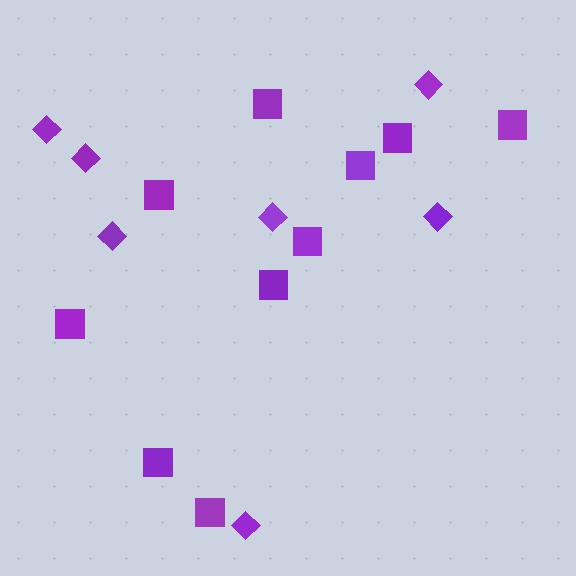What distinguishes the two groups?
There are 2 groups: one group of squares (10) and one group of diamonds (7).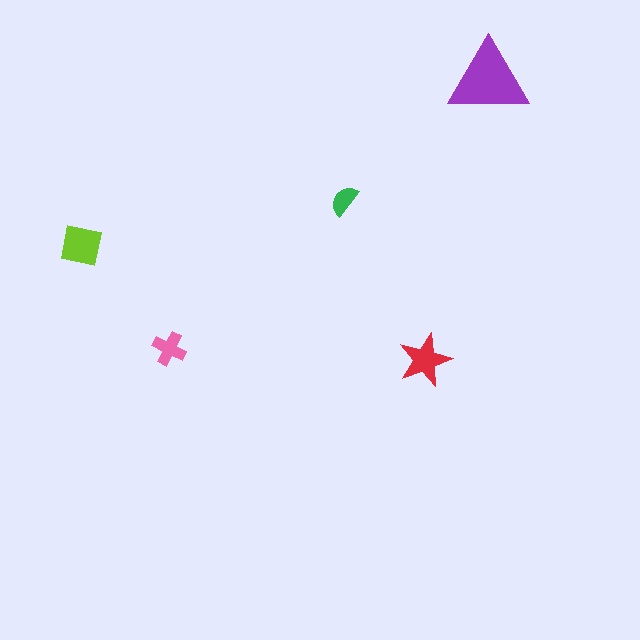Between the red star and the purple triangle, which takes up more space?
The purple triangle.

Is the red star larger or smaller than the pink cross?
Larger.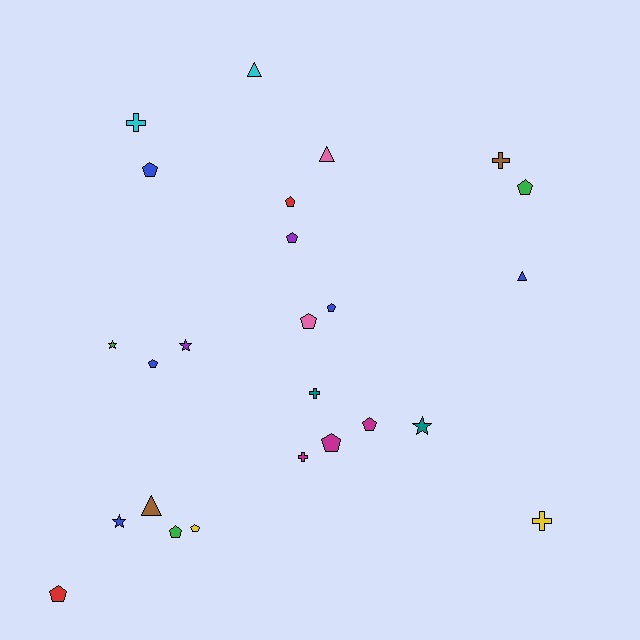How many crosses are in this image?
There are 5 crosses.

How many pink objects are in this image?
There are 2 pink objects.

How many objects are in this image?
There are 25 objects.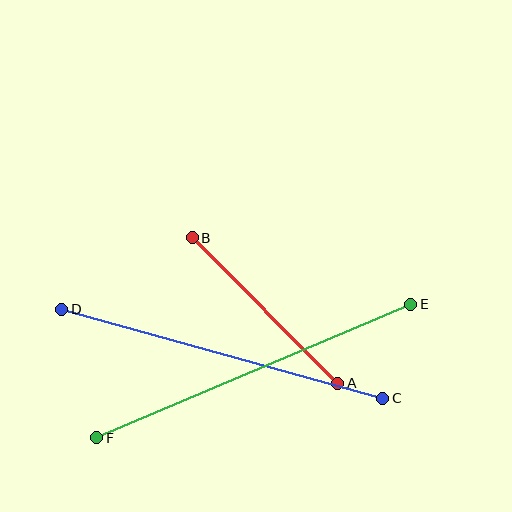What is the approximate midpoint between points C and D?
The midpoint is at approximately (222, 354) pixels.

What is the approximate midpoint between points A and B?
The midpoint is at approximately (265, 310) pixels.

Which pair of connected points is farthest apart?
Points E and F are farthest apart.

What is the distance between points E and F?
The distance is approximately 341 pixels.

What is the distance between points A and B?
The distance is approximately 206 pixels.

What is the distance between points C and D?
The distance is approximately 333 pixels.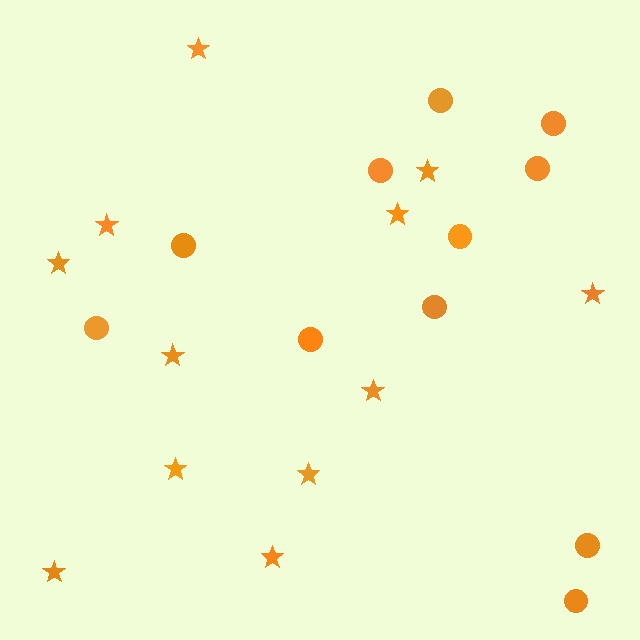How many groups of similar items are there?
There are 2 groups: one group of stars (12) and one group of circles (11).